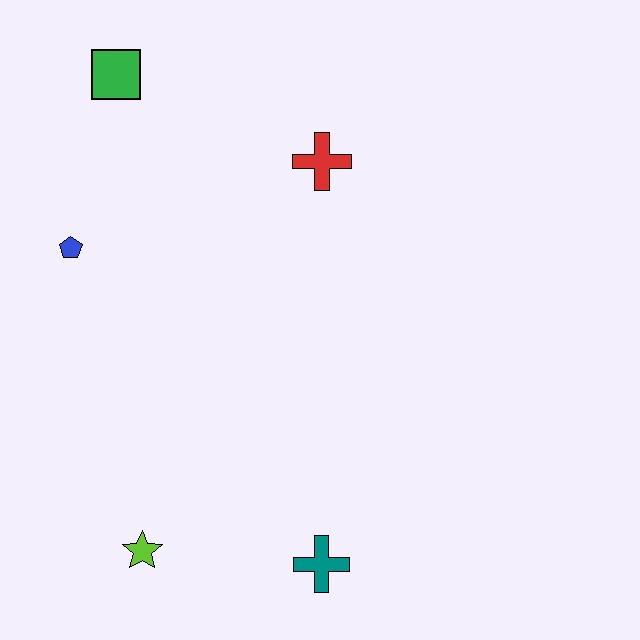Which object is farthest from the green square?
The teal cross is farthest from the green square.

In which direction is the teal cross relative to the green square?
The teal cross is below the green square.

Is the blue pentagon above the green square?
No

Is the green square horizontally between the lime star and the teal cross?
No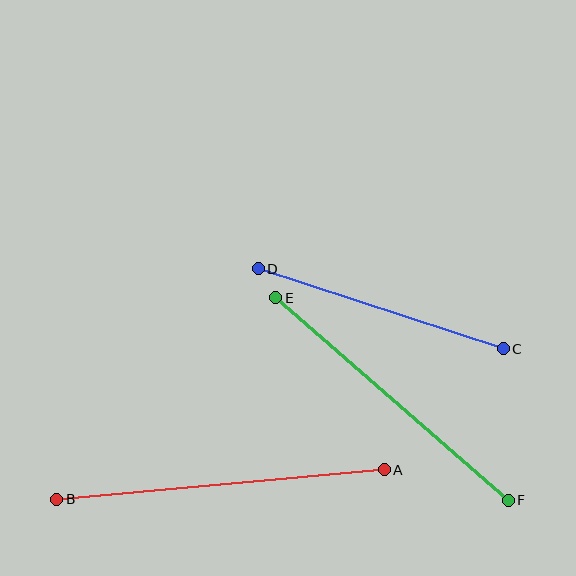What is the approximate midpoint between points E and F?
The midpoint is at approximately (392, 399) pixels.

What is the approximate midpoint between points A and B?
The midpoint is at approximately (221, 484) pixels.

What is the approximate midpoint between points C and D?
The midpoint is at approximately (381, 309) pixels.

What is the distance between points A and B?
The distance is approximately 328 pixels.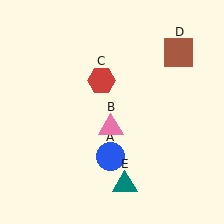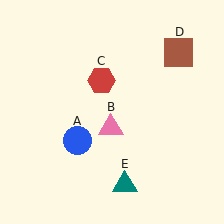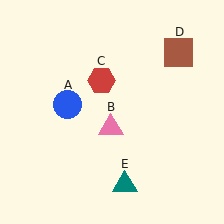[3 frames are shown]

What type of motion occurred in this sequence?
The blue circle (object A) rotated clockwise around the center of the scene.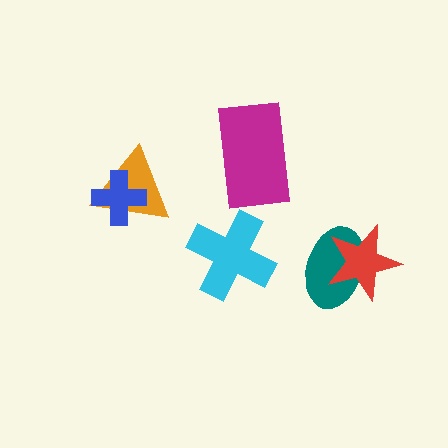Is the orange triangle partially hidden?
Yes, it is partially covered by another shape.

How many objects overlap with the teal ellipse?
1 object overlaps with the teal ellipse.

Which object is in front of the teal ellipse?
The red star is in front of the teal ellipse.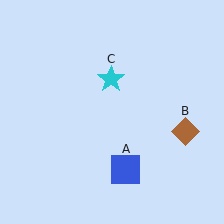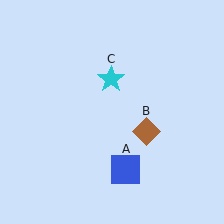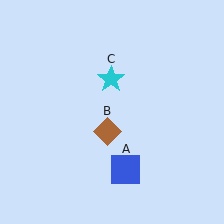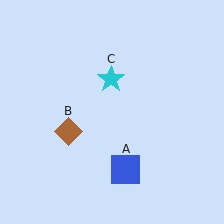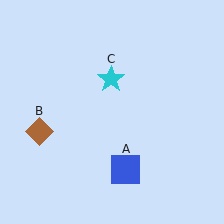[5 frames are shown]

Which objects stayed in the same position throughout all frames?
Blue square (object A) and cyan star (object C) remained stationary.